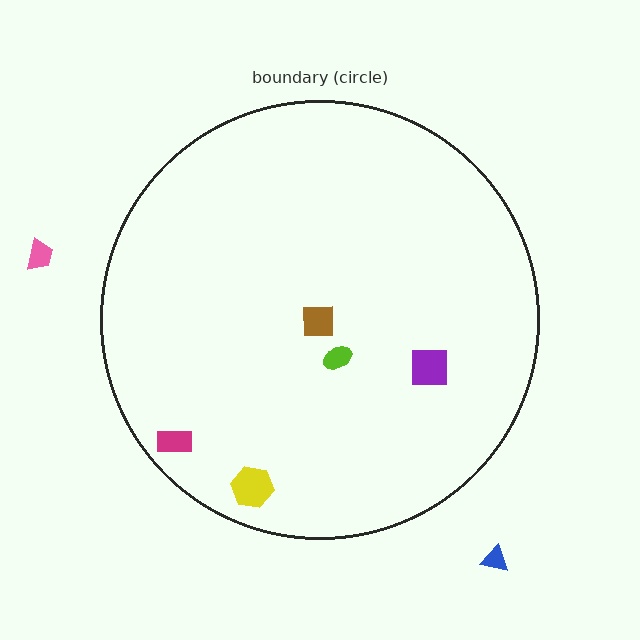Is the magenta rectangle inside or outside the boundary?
Inside.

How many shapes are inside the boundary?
5 inside, 2 outside.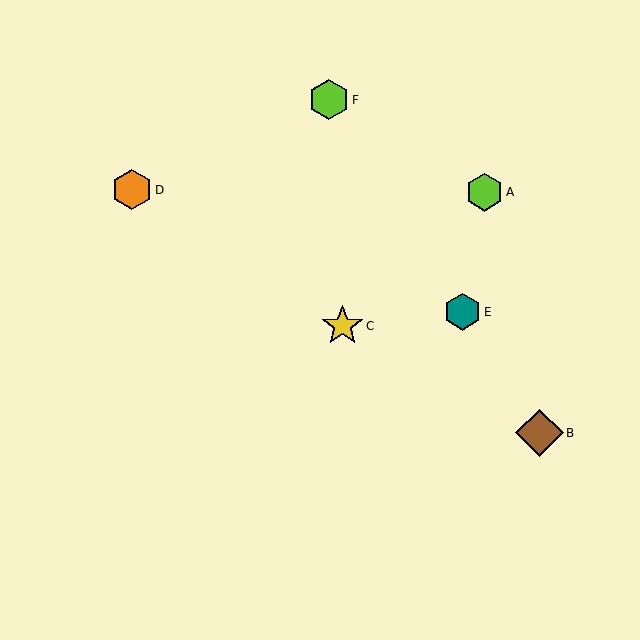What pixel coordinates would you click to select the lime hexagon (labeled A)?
Click at (484, 192) to select the lime hexagon A.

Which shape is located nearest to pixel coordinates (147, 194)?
The orange hexagon (labeled D) at (132, 190) is nearest to that location.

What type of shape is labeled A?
Shape A is a lime hexagon.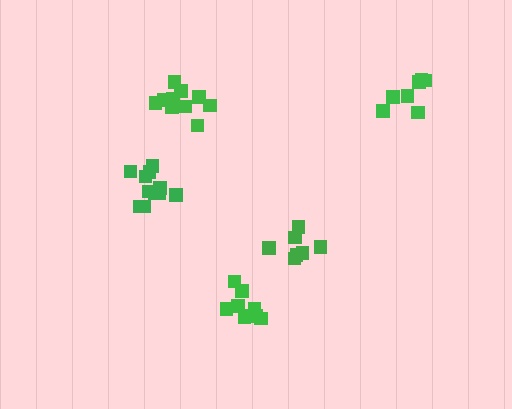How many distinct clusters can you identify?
There are 5 distinct clusters.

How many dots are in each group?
Group 1: 10 dots, Group 2: 7 dots, Group 3: 7 dots, Group 4: 9 dots, Group 5: 11 dots (44 total).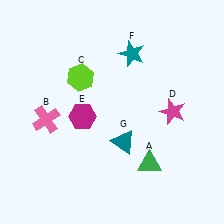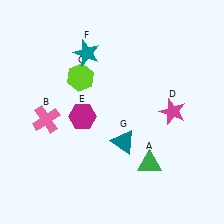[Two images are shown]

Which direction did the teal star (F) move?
The teal star (F) moved left.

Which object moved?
The teal star (F) moved left.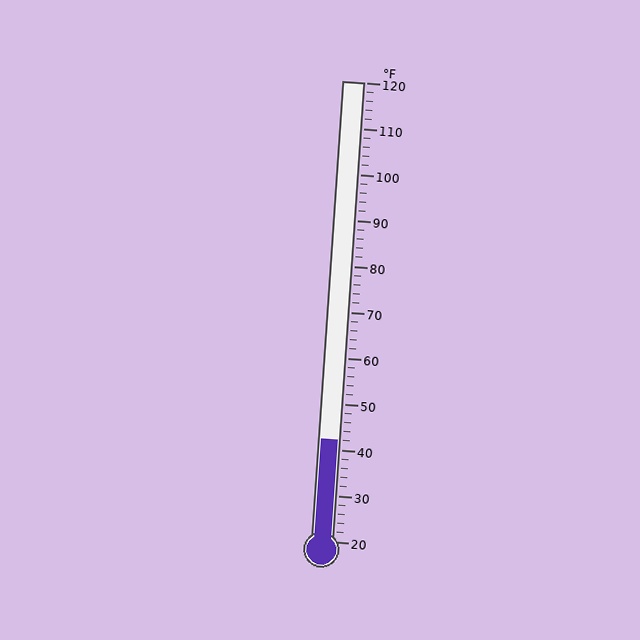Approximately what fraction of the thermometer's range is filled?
The thermometer is filled to approximately 20% of its range.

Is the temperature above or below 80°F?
The temperature is below 80°F.